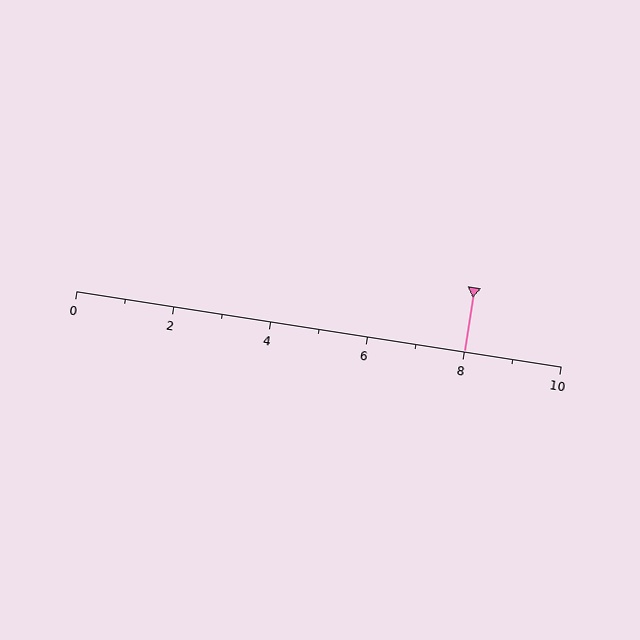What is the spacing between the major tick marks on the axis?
The major ticks are spaced 2 apart.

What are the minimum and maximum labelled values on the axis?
The axis runs from 0 to 10.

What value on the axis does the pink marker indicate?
The marker indicates approximately 8.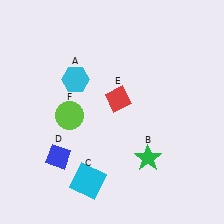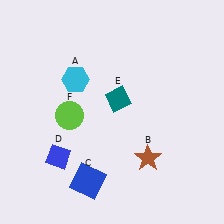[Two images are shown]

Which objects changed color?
B changed from green to brown. C changed from cyan to blue. E changed from red to teal.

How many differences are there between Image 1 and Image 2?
There are 3 differences between the two images.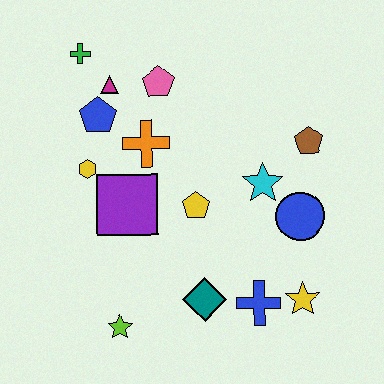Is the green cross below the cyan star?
No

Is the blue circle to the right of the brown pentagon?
No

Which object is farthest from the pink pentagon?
The yellow star is farthest from the pink pentagon.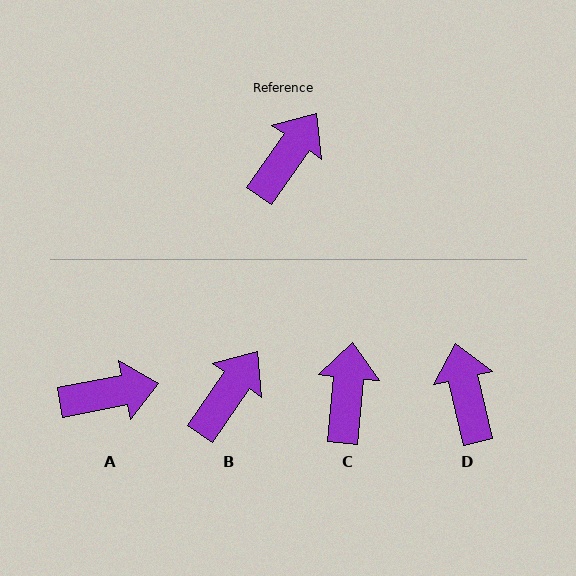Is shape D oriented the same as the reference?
No, it is off by about 48 degrees.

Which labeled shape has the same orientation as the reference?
B.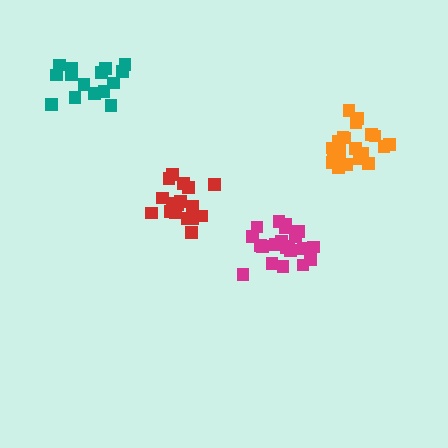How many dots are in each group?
Group 1: 17 dots, Group 2: 21 dots, Group 3: 21 dots, Group 4: 15 dots (74 total).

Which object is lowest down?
The magenta cluster is bottommost.